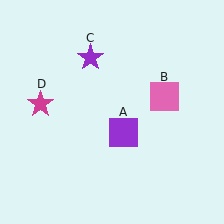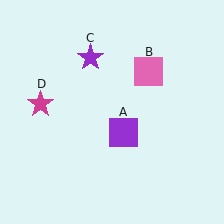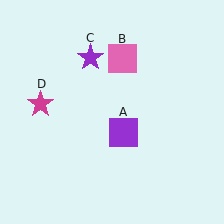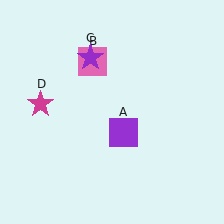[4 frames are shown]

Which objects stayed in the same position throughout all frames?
Purple square (object A) and purple star (object C) and magenta star (object D) remained stationary.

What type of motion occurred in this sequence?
The pink square (object B) rotated counterclockwise around the center of the scene.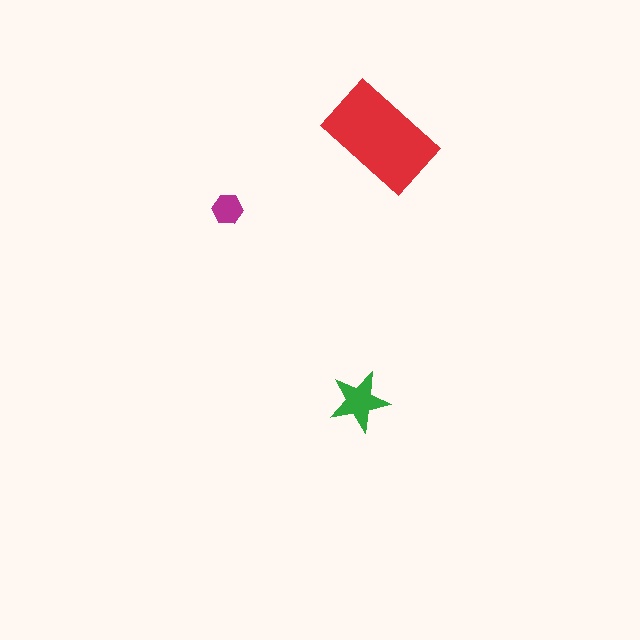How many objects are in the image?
There are 3 objects in the image.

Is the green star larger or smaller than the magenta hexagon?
Larger.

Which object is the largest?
The red rectangle.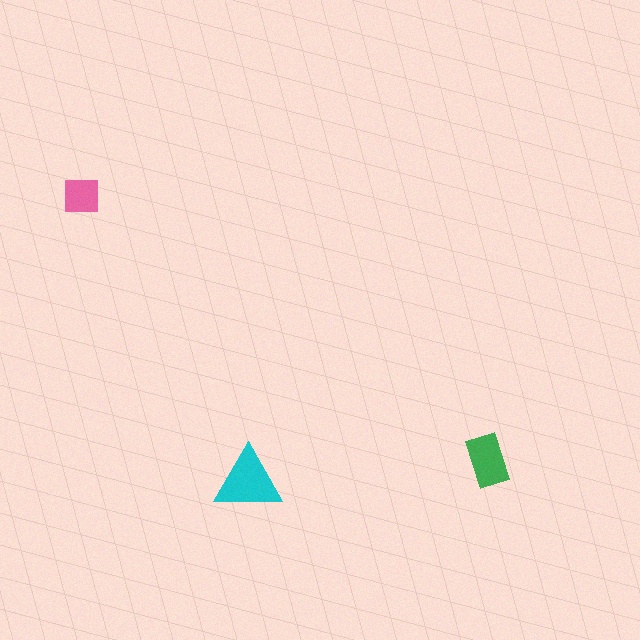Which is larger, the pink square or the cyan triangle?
The cyan triangle.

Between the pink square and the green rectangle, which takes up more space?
The green rectangle.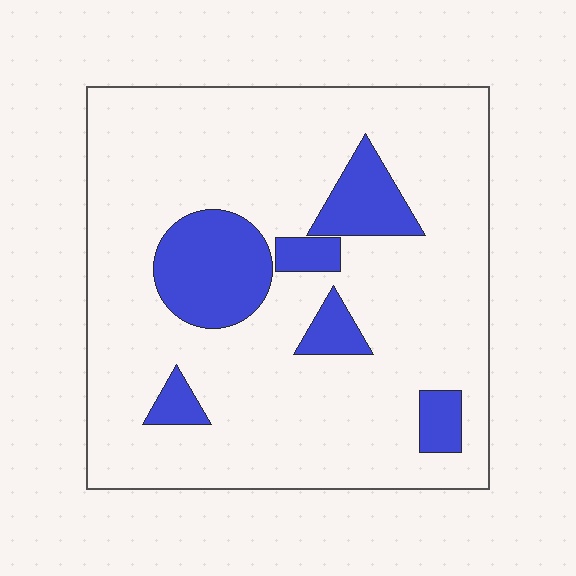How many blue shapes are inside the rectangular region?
6.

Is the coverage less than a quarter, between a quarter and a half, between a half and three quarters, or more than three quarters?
Less than a quarter.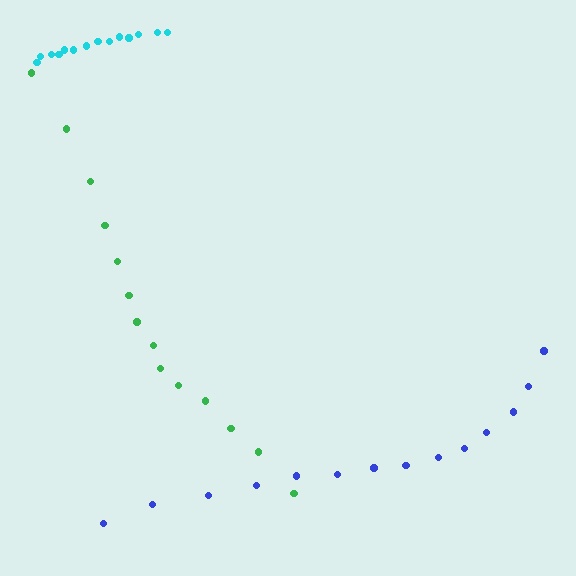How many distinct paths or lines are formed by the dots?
There are 3 distinct paths.